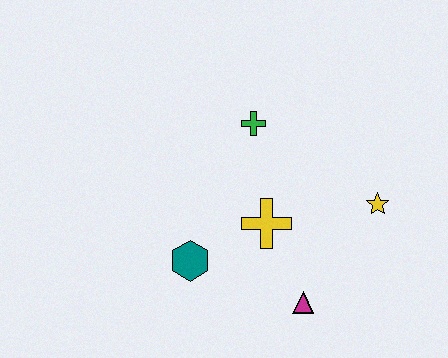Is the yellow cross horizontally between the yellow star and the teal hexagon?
Yes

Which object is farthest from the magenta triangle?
The green cross is farthest from the magenta triangle.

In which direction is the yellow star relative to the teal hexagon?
The yellow star is to the right of the teal hexagon.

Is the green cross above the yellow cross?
Yes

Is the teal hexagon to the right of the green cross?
No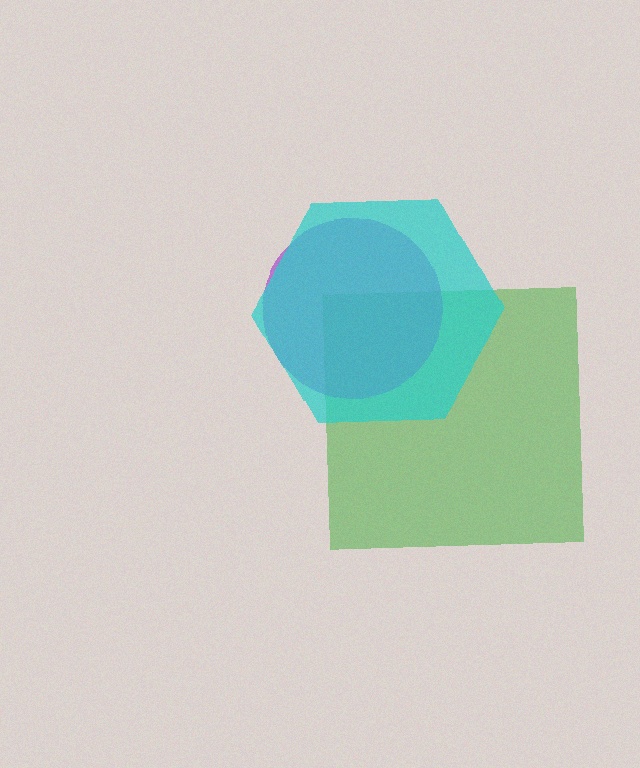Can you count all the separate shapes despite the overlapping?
Yes, there are 3 separate shapes.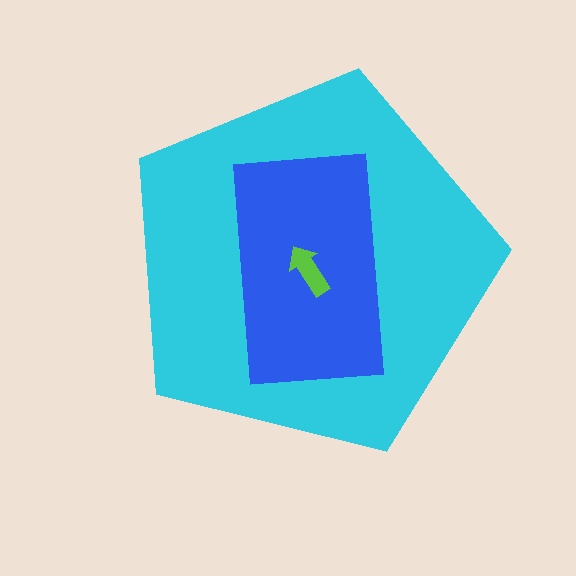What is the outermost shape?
The cyan pentagon.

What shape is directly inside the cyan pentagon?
The blue rectangle.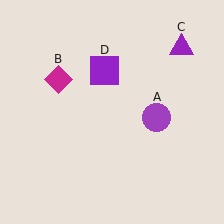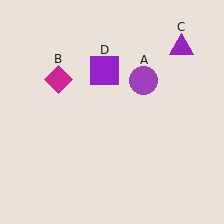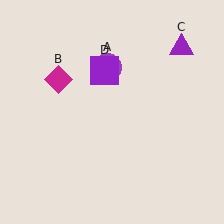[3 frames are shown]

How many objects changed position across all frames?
1 object changed position: purple circle (object A).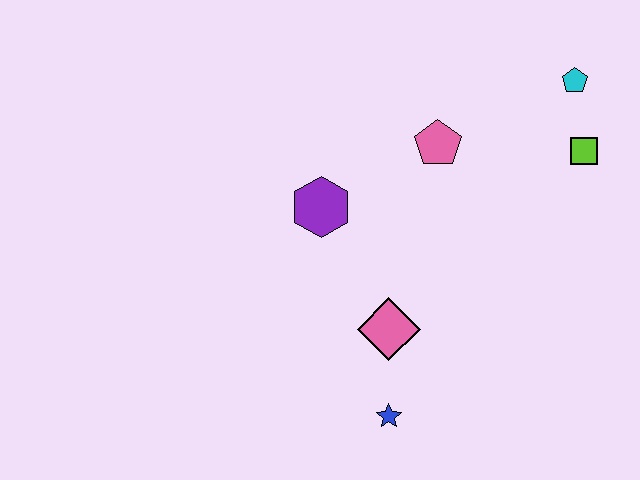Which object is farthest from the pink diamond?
The cyan pentagon is farthest from the pink diamond.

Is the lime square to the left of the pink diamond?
No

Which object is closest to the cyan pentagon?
The lime square is closest to the cyan pentagon.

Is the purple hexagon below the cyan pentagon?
Yes